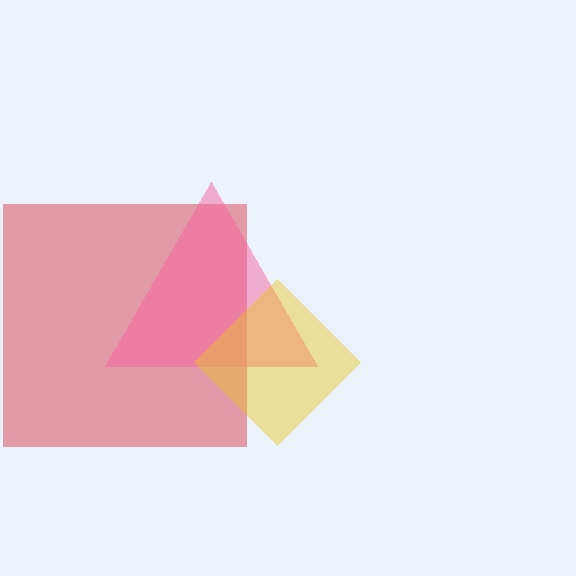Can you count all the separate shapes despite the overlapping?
Yes, there are 3 separate shapes.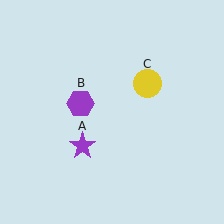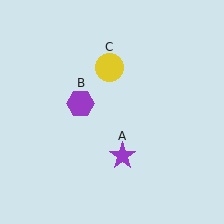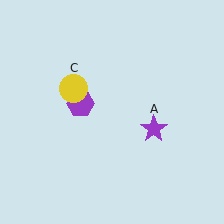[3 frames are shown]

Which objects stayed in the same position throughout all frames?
Purple hexagon (object B) remained stationary.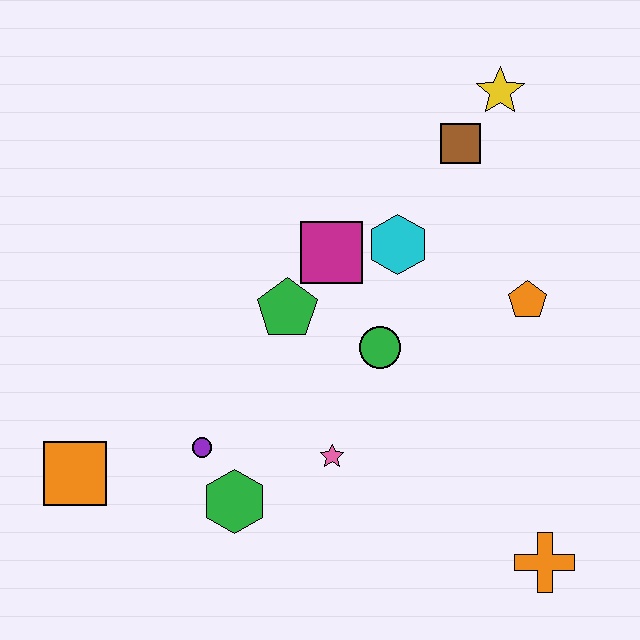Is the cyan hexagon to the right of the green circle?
Yes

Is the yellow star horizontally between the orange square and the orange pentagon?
Yes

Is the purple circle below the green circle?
Yes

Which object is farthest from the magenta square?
The orange cross is farthest from the magenta square.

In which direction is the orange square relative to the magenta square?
The orange square is to the left of the magenta square.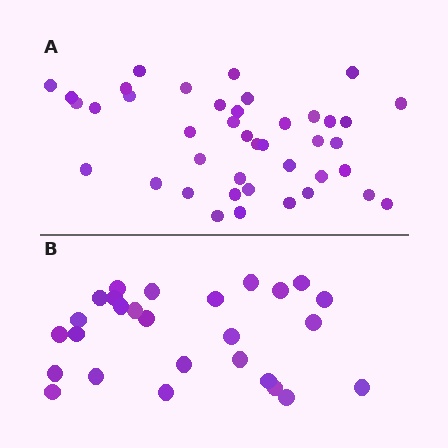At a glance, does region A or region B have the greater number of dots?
Region A (the top region) has more dots.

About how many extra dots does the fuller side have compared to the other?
Region A has approximately 15 more dots than region B.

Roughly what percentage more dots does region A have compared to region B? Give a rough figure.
About 50% more.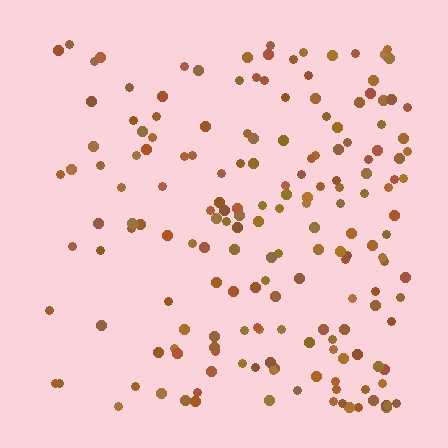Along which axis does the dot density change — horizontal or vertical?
Horizontal.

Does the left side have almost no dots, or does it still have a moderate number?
Still a moderate number, just noticeably fewer than the right.